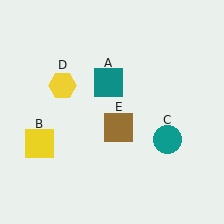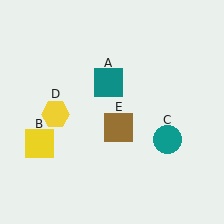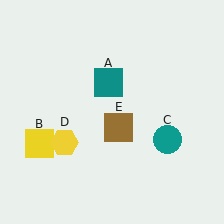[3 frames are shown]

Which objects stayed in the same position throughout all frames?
Teal square (object A) and yellow square (object B) and teal circle (object C) and brown square (object E) remained stationary.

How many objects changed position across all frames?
1 object changed position: yellow hexagon (object D).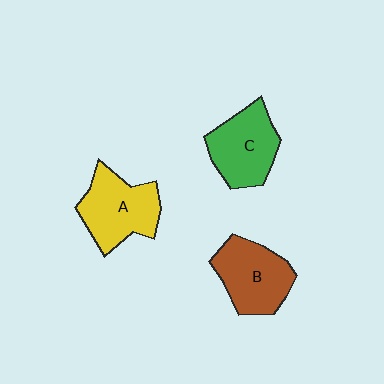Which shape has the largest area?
Shape A (yellow).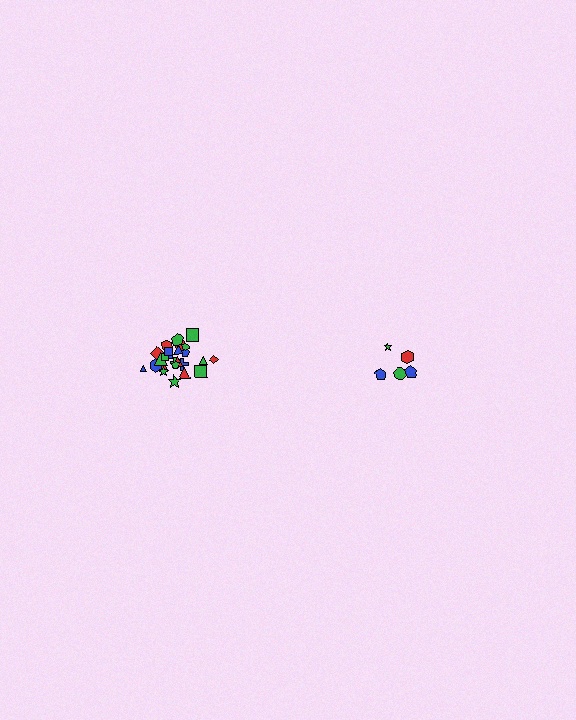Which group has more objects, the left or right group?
The left group.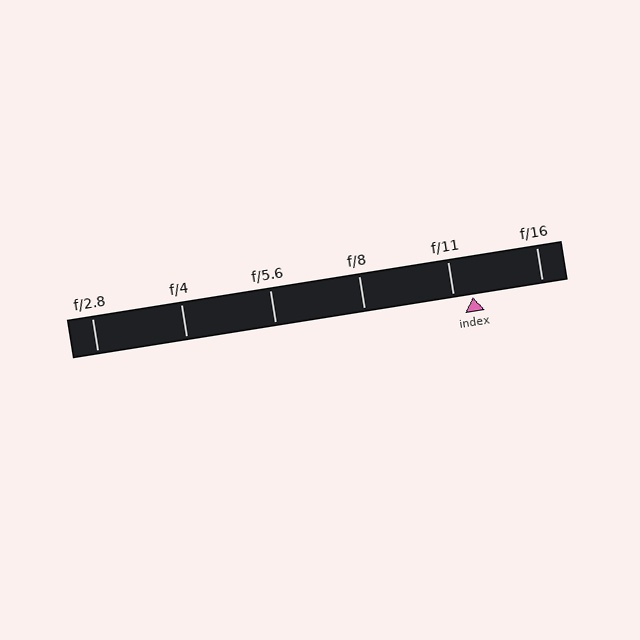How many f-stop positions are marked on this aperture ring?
There are 6 f-stop positions marked.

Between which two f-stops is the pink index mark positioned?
The index mark is between f/11 and f/16.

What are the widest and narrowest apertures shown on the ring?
The widest aperture shown is f/2.8 and the narrowest is f/16.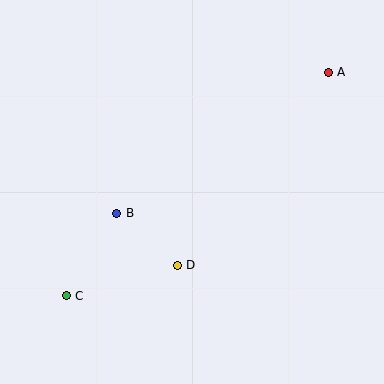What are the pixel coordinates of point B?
Point B is at (117, 213).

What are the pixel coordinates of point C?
Point C is at (66, 296).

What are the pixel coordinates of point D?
Point D is at (177, 265).